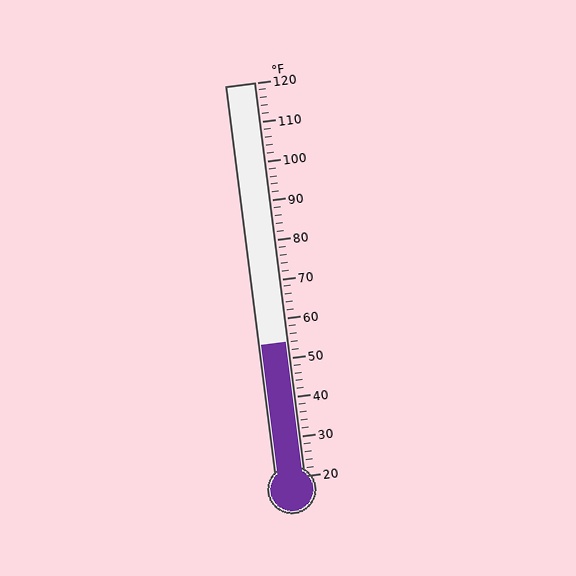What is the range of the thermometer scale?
The thermometer scale ranges from 20°F to 120°F.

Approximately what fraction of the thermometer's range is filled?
The thermometer is filled to approximately 35% of its range.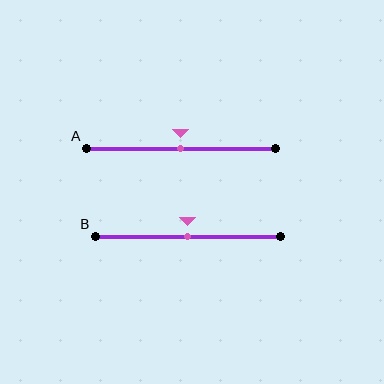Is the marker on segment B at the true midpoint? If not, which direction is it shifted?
Yes, the marker on segment B is at the true midpoint.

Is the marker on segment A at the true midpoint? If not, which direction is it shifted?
Yes, the marker on segment A is at the true midpoint.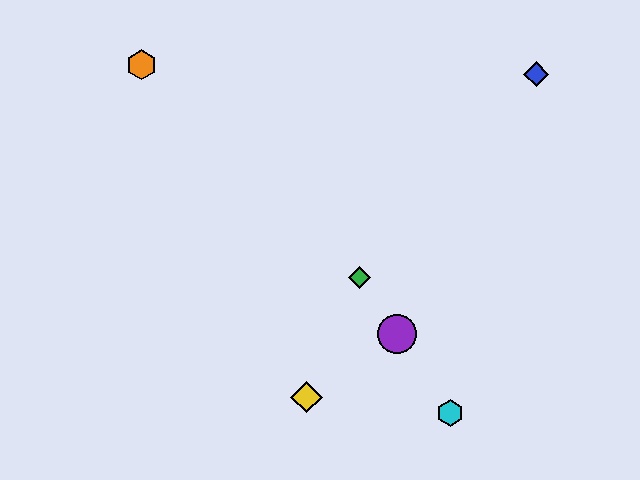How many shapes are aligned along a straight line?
4 shapes (the red diamond, the green diamond, the purple circle, the cyan hexagon) are aligned along a straight line.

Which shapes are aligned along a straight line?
The red diamond, the green diamond, the purple circle, the cyan hexagon are aligned along a straight line.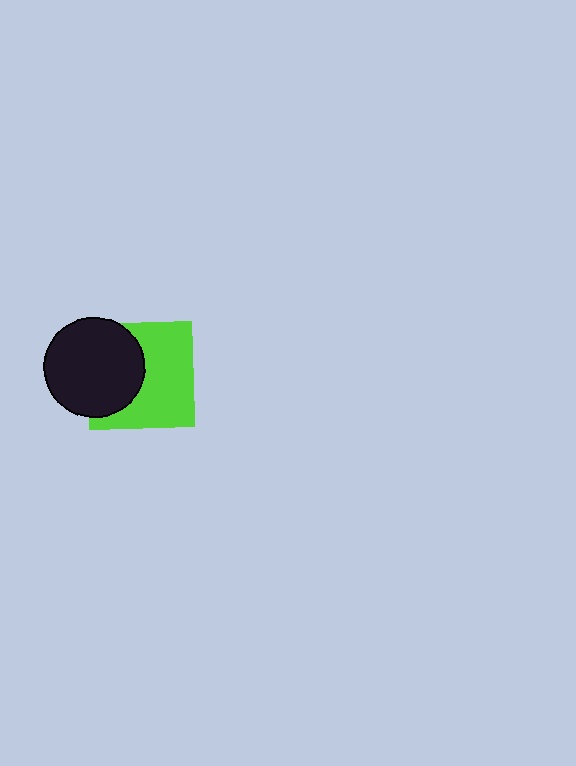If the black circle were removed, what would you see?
You would see the complete lime square.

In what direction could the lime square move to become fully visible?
The lime square could move right. That would shift it out from behind the black circle entirely.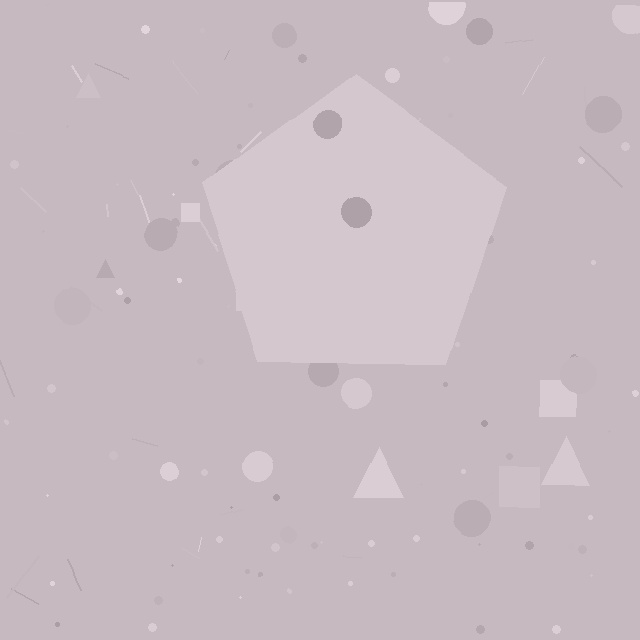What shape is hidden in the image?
A pentagon is hidden in the image.